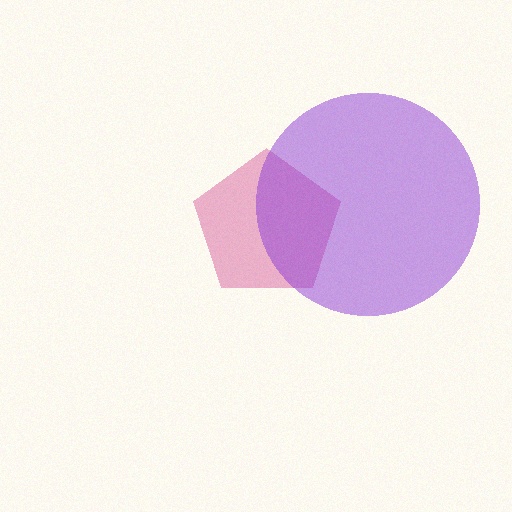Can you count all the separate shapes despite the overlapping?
Yes, there are 2 separate shapes.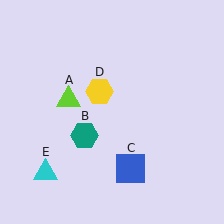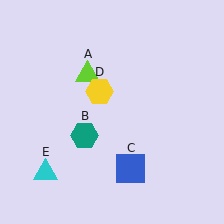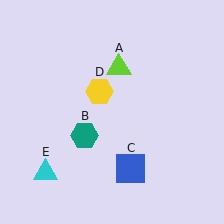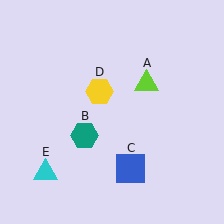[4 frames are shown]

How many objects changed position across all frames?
1 object changed position: lime triangle (object A).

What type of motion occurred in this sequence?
The lime triangle (object A) rotated clockwise around the center of the scene.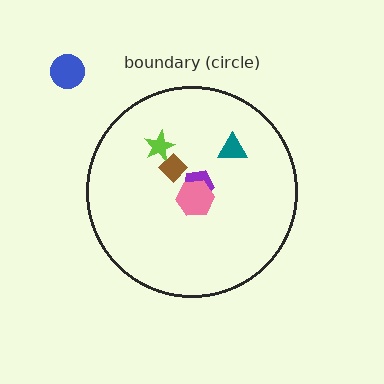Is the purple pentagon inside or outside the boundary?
Inside.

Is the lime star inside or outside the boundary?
Inside.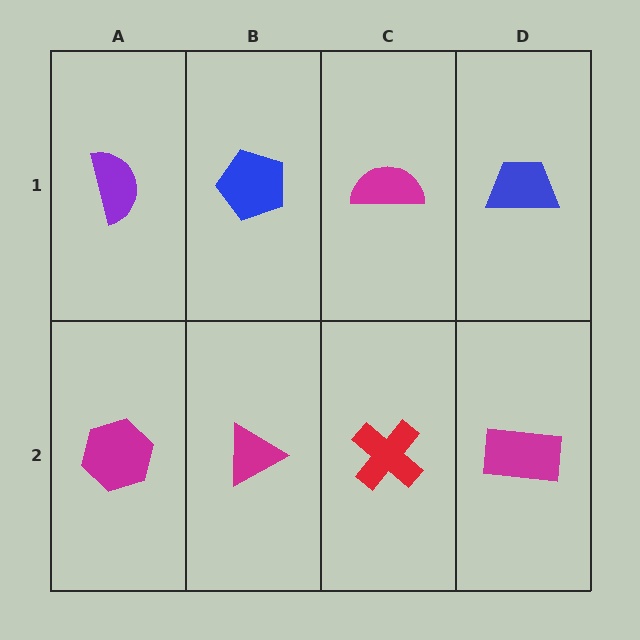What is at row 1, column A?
A purple semicircle.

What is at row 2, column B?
A magenta triangle.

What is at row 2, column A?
A magenta hexagon.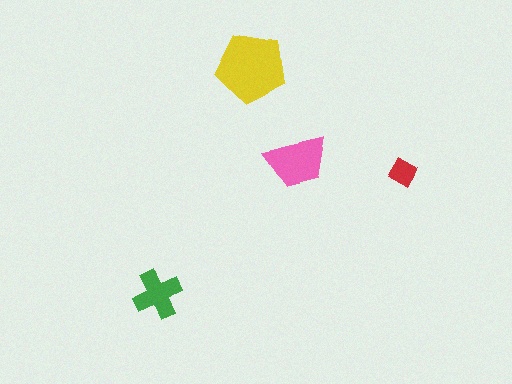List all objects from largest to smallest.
The yellow pentagon, the pink trapezoid, the green cross, the red diamond.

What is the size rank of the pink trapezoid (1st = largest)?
2nd.